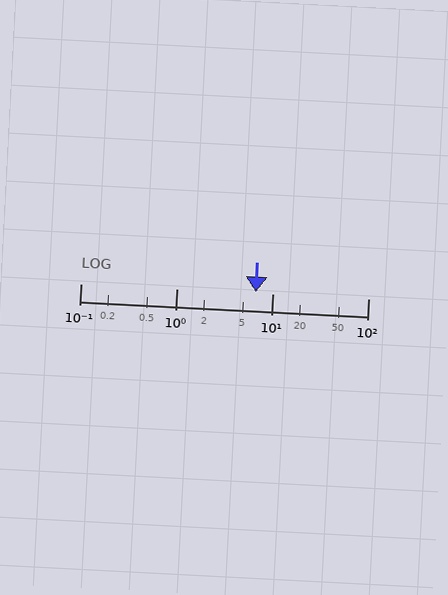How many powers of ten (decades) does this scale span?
The scale spans 3 decades, from 0.1 to 100.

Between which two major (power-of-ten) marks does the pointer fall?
The pointer is between 1 and 10.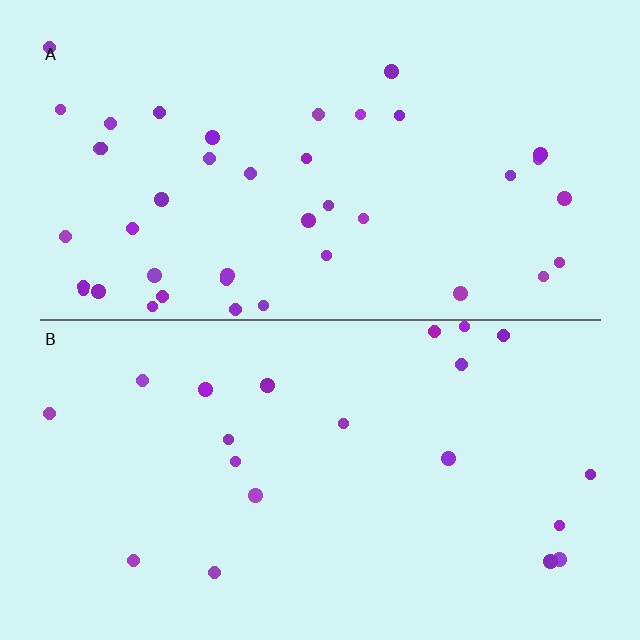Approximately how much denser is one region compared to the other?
Approximately 2.0× — region A over region B.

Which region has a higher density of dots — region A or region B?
A (the top).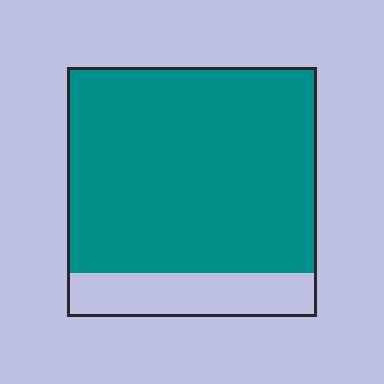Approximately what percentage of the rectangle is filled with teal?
Approximately 80%.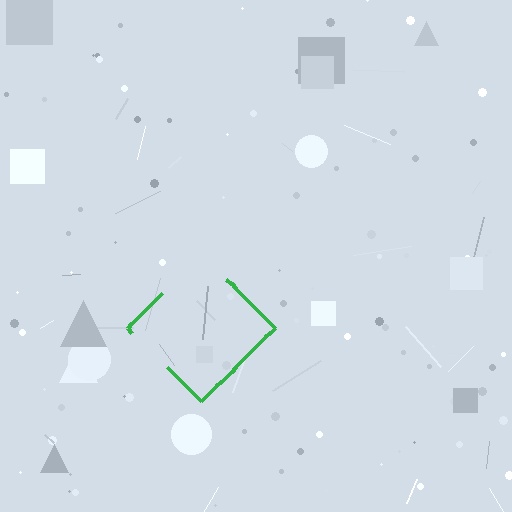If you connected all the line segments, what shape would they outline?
They would outline a diamond.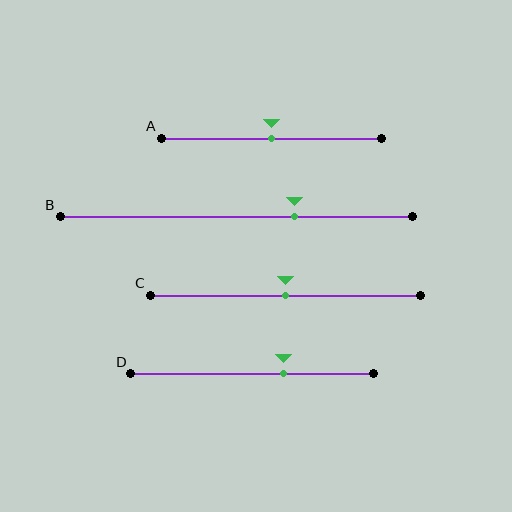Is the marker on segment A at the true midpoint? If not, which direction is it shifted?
Yes, the marker on segment A is at the true midpoint.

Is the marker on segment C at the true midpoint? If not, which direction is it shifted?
Yes, the marker on segment C is at the true midpoint.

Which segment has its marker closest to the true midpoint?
Segment A has its marker closest to the true midpoint.